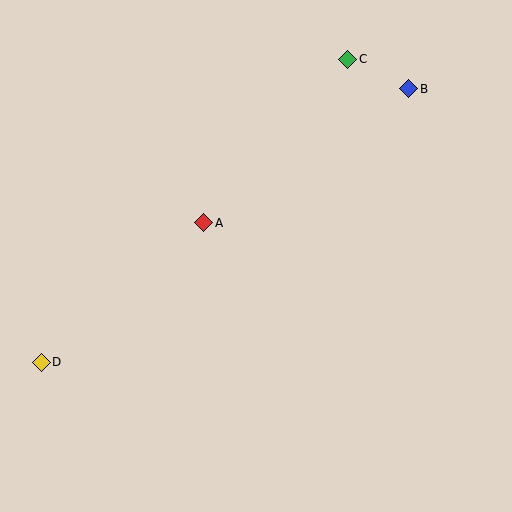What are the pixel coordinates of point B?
Point B is at (409, 89).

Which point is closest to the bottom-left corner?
Point D is closest to the bottom-left corner.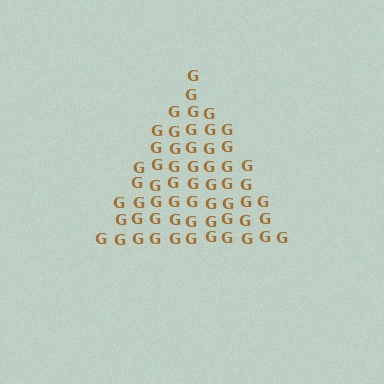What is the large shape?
The large shape is a triangle.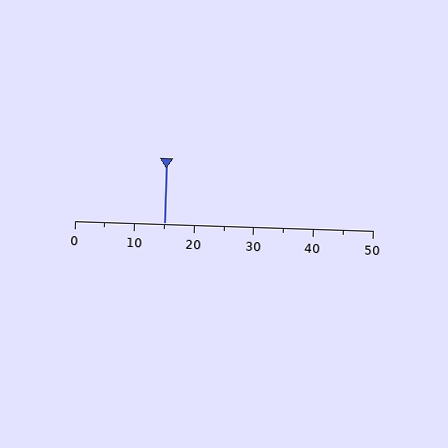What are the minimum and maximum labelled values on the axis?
The axis runs from 0 to 50.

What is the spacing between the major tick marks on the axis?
The major ticks are spaced 10 apart.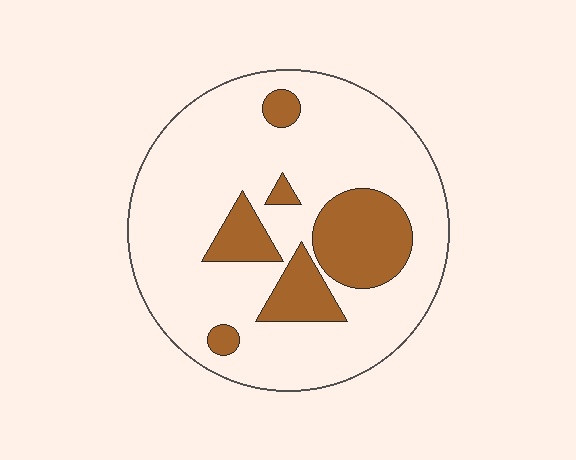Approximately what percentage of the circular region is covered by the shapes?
Approximately 20%.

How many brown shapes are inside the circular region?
6.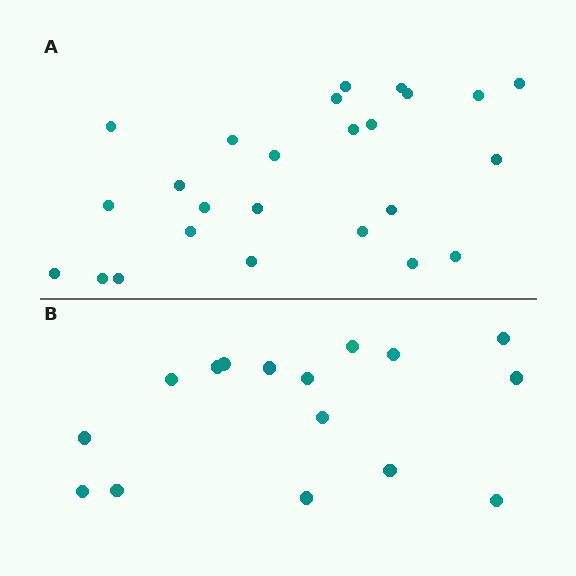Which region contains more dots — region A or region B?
Region A (the top region) has more dots.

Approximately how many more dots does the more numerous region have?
Region A has roughly 8 or so more dots than region B.